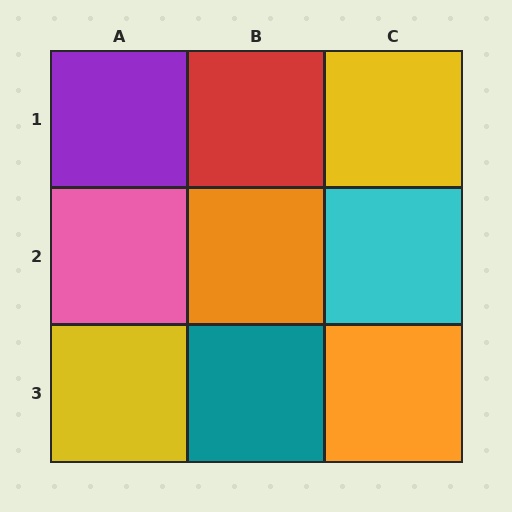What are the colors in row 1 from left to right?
Purple, red, yellow.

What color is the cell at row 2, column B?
Orange.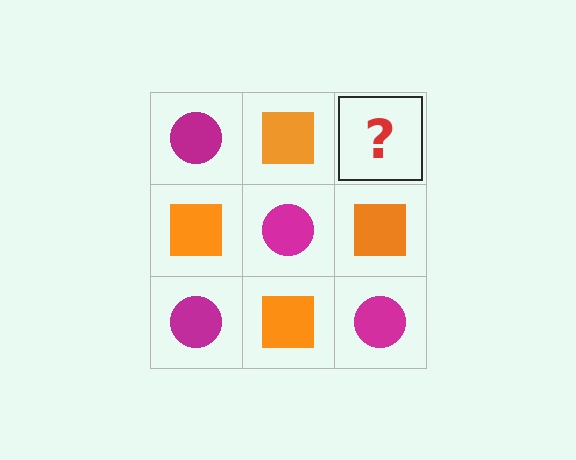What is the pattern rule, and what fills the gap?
The rule is that it alternates magenta circle and orange square in a checkerboard pattern. The gap should be filled with a magenta circle.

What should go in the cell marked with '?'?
The missing cell should contain a magenta circle.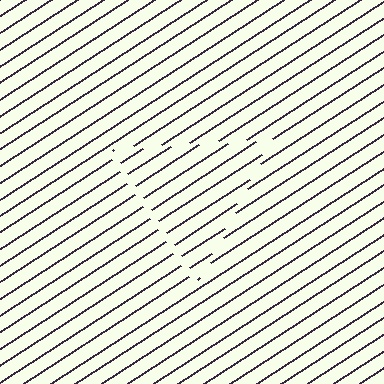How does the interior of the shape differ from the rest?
The interior of the shape contains the same grating, shifted by half a period — the contour is defined by the phase discontinuity where line-ends from the inner and outer gratings abut.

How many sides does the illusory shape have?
3 sides — the line-ends trace a triangle.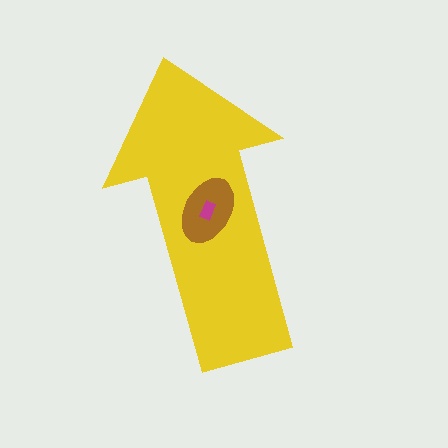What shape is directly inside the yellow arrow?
The brown ellipse.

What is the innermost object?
The magenta rectangle.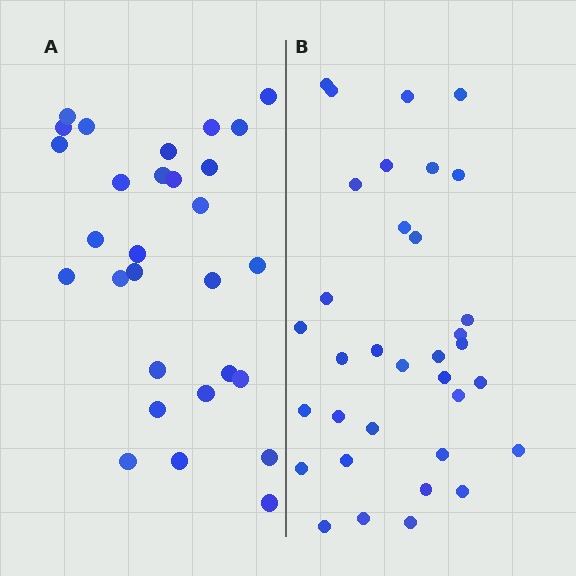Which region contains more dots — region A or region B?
Region B (the right region) has more dots.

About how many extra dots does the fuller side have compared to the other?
Region B has about 5 more dots than region A.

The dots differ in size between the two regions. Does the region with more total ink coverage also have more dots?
No. Region A has more total ink coverage because its dots are larger, but region B actually contains more individual dots. Total area can be misleading — the number of items is what matters here.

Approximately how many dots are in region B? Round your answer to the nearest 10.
About 30 dots. (The exact count is 34, which rounds to 30.)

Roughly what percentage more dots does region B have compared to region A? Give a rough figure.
About 15% more.